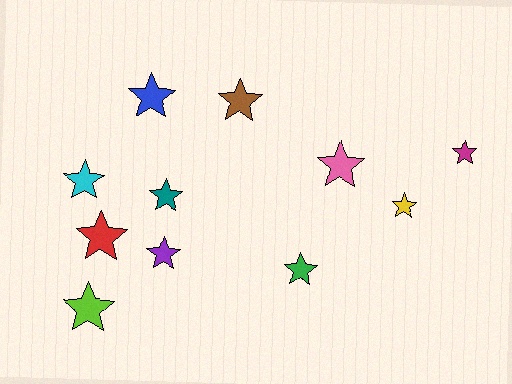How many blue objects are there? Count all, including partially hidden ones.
There is 1 blue object.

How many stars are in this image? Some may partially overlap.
There are 11 stars.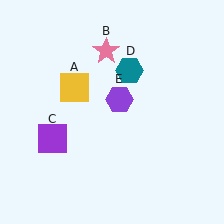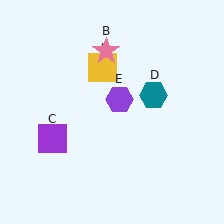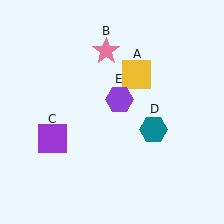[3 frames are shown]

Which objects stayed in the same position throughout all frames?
Pink star (object B) and purple square (object C) and purple hexagon (object E) remained stationary.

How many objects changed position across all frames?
2 objects changed position: yellow square (object A), teal hexagon (object D).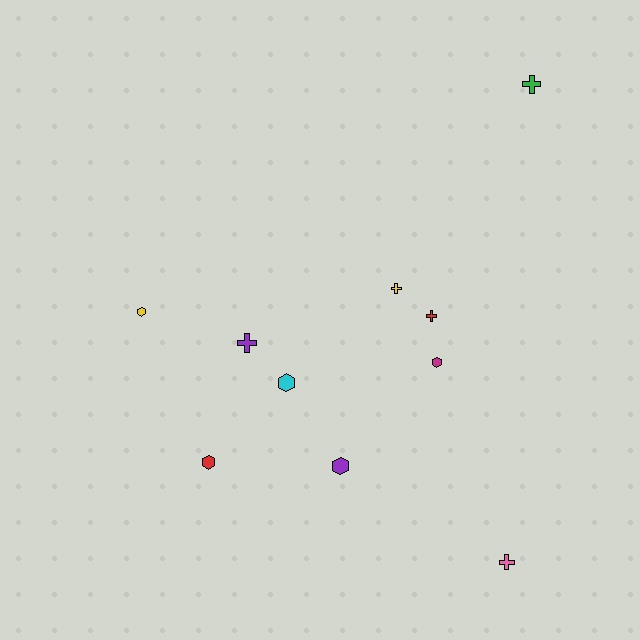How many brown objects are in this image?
There are no brown objects.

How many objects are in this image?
There are 10 objects.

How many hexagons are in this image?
There are 5 hexagons.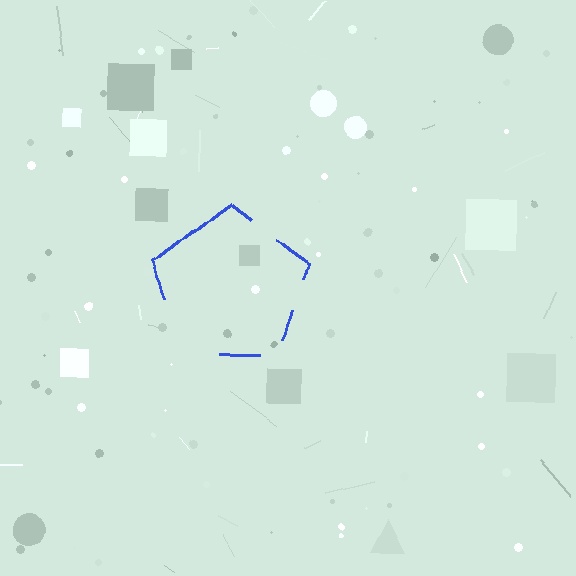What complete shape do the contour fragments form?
The contour fragments form a pentagon.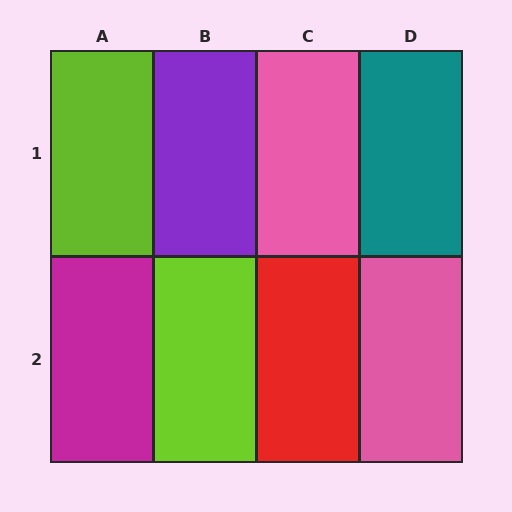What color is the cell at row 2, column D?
Pink.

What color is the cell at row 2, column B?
Lime.